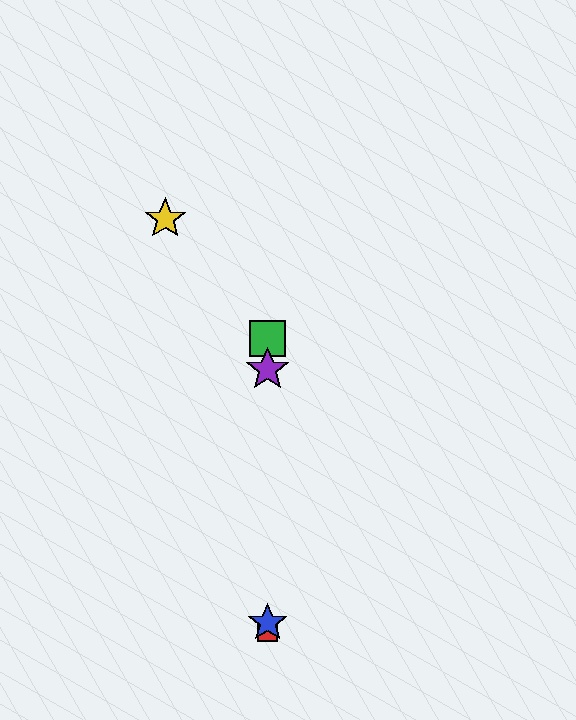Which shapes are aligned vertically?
The red square, the blue star, the green square, the purple star are aligned vertically.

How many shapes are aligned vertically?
4 shapes (the red square, the blue star, the green square, the purple star) are aligned vertically.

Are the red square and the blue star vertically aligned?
Yes, both are at x≈268.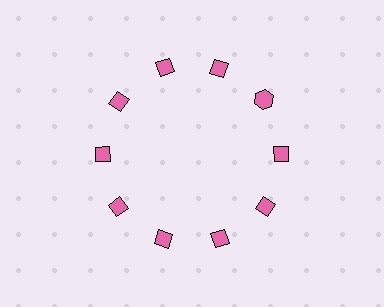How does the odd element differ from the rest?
It has a different shape: hexagon instead of diamond.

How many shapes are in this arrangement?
There are 10 shapes arranged in a ring pattern.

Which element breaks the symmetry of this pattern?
The pink hexagon at roughly the 2 o'clock position breaks the symmetry. All other shapes are pink diamonds.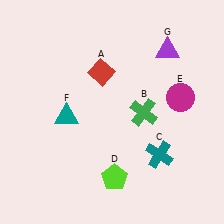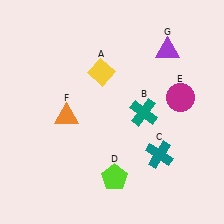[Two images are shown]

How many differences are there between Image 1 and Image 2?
There are 3 differences between the two images.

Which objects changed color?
A changed from red to yellow. B changed from green to teal. F changed from teal to orange.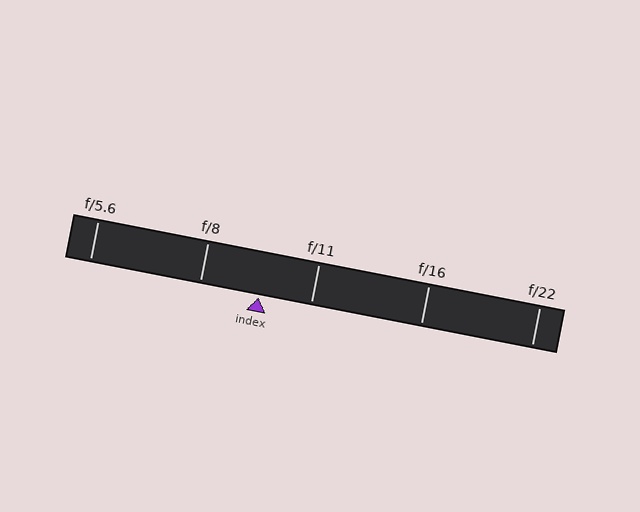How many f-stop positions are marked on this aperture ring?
There are 5 f-stop positions marked.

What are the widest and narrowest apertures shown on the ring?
The widest aperture shown is f/5.6 and the narrowest is f/22.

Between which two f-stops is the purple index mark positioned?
The index mark is between f/8 and f/11.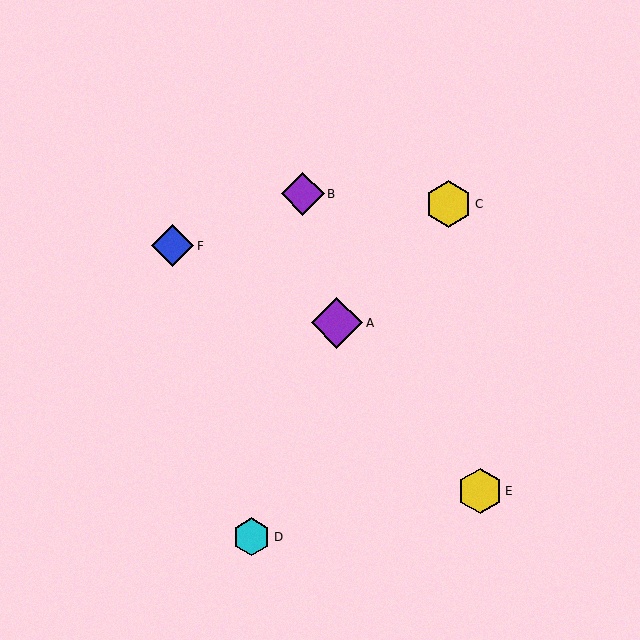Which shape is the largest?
The purple diamond (labeled A) is the largest.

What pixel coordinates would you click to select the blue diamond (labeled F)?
Click at (173, 246) to select the blue diamond F.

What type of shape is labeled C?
Shape C is a yellow hexagon.